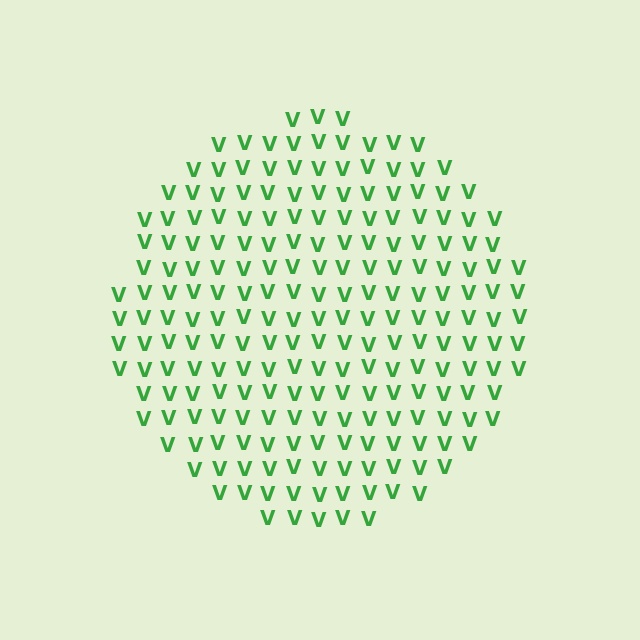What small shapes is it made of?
It is made of small letter V's.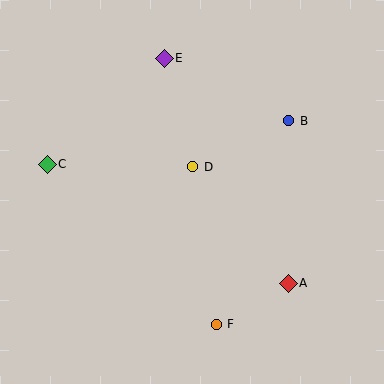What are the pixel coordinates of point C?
Point C is at (47, 164).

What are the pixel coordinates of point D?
Point D is at (193, 167).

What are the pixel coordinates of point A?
Point A is at (288, 283).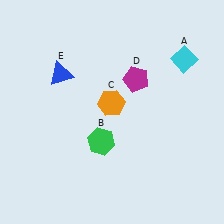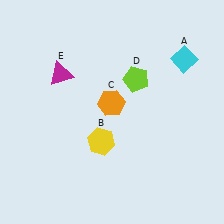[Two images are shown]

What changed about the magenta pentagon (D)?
In Image 1, D is magenta. In Image 2, it changed to lime.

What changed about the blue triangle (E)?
In Image 1, E is blue. In Image 2, it changed to magenta.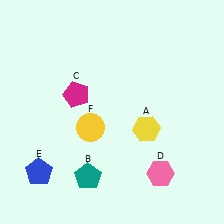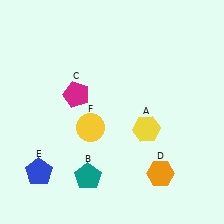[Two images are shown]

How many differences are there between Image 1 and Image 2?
There is 1 difference between the two images.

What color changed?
The hexagon (D) changed from pink in Image 1 to orange in Image 2.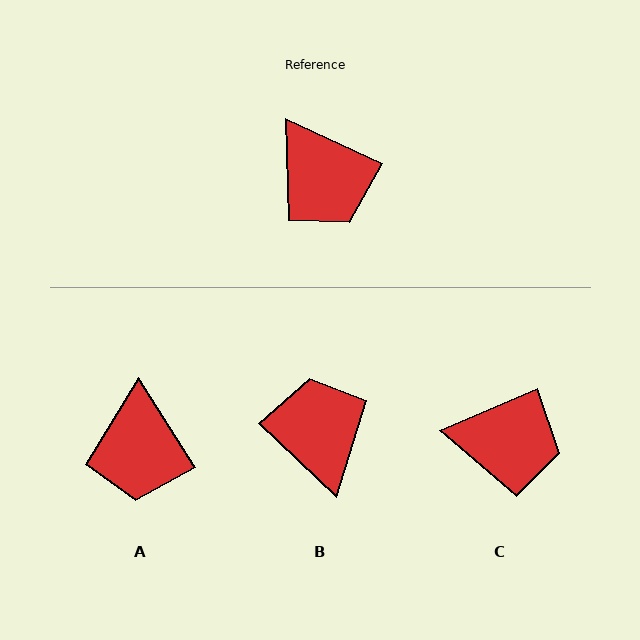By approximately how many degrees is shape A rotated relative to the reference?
Approximately 33 degrees clockwise.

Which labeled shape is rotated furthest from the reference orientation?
B, about 161 degrees away.